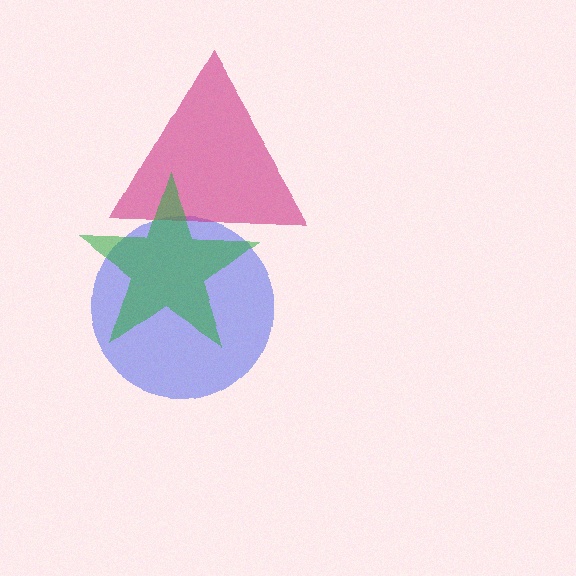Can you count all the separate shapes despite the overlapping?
Yes, there are 3 separate shapes.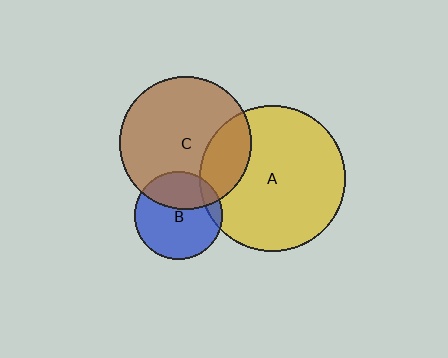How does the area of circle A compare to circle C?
Approximately 1.2 times.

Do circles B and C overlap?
Yes.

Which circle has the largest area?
Circle A (yellow).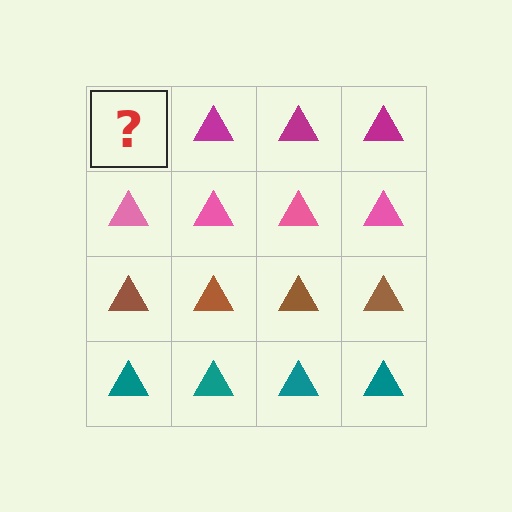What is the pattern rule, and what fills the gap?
The rule is that each row has a consistent color. The gap should be filled with a magenta triangle.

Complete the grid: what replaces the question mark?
The question mark should be replaced with a magenta triangle.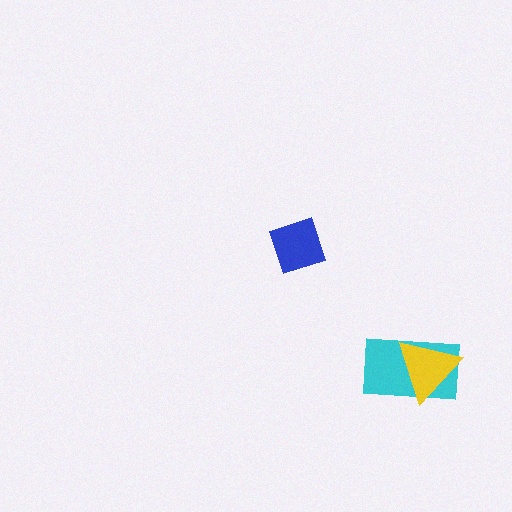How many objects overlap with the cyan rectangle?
1 object overlaps with the cyan rectangle.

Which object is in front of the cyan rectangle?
The yellow triangle is in front of the cyan rectangle.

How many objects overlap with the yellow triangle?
1 object overlaps with the yellow triangle.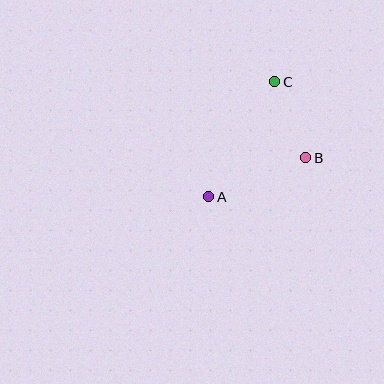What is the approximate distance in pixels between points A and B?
The distance between A and B is approximately 104 pixels.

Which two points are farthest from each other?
Points A and C are farthest from each other.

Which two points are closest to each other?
Points B and C are closest to each other.